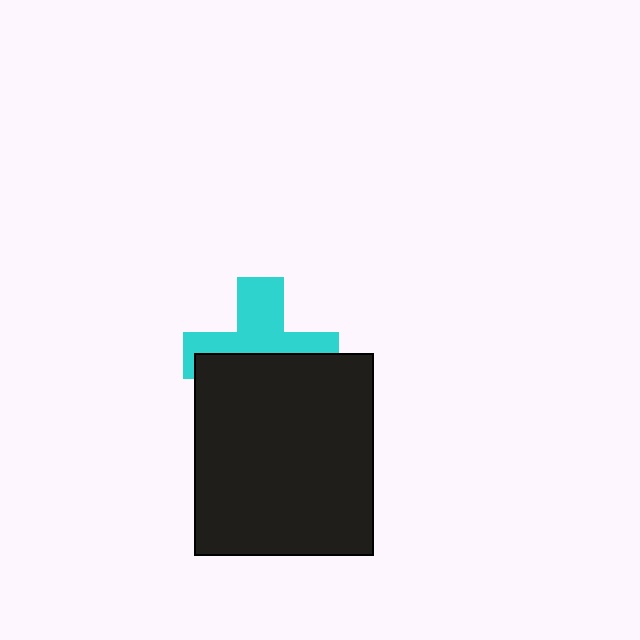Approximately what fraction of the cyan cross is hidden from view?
Roughly 50% of the cyan cross is hidden behind the black rectangle.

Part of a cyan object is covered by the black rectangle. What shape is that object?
It is a cross.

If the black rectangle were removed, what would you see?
You would see the complete cyan cross.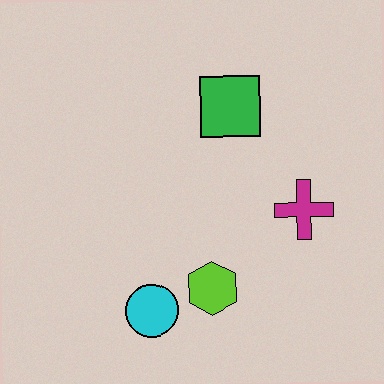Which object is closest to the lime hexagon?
The cyan circle is closest to the lime hexagon.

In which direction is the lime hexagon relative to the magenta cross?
The lime hexagon is to the left of the magenta cross.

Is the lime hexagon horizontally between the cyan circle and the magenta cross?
Yes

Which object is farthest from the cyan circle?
The green square is farthest from the cyan circle.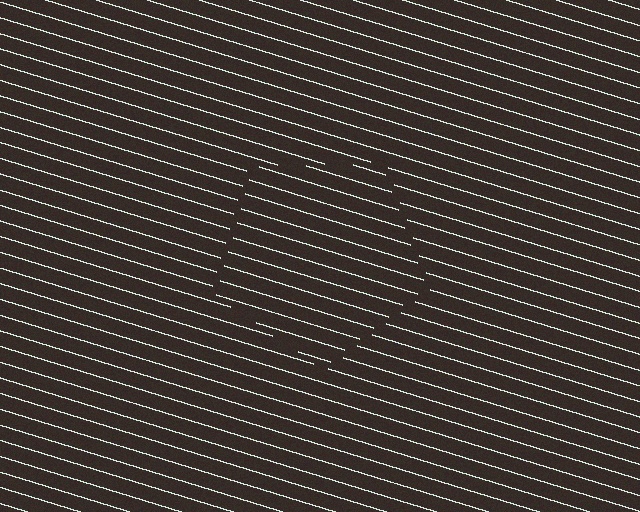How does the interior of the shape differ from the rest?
The interior of the shape contains the same grating, shifted by half a period — the contour is defined by the phase discontinuity where line-ends from the inner and outer gratings abut.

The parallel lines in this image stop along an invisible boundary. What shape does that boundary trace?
An illusory pentagon. The interior of the shape contains the same grating, shifted by half a period — the contour is defined by the phase discontinuity where line-ends from the inner and outer gratings abut.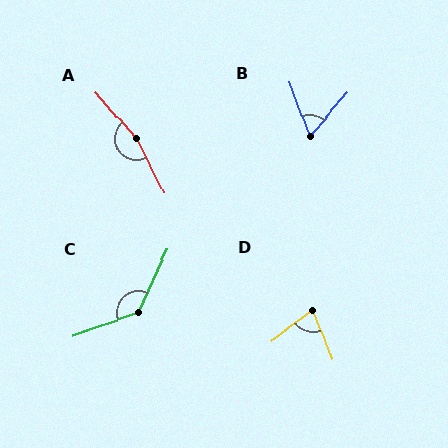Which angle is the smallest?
B, at approximately 60 degrees.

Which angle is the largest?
A, at approximately 166 degrees.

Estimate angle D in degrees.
Approximately 74 degrees.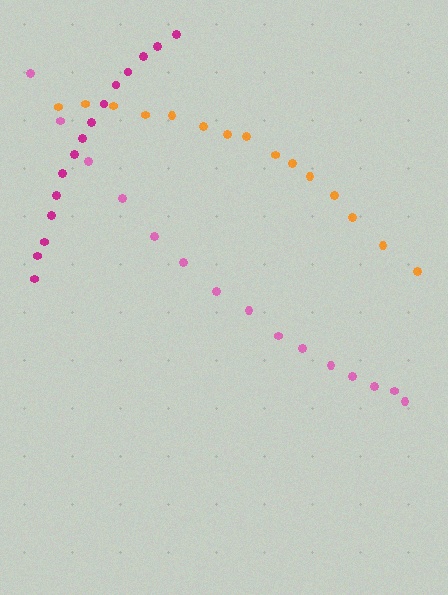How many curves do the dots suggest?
There are 3 distinct paths.